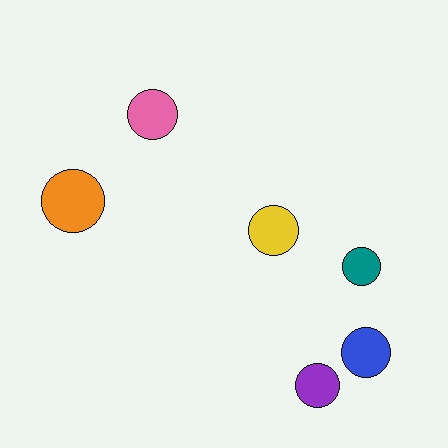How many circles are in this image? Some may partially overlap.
There are 6 circles.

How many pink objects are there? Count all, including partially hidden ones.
There is 1 pink object.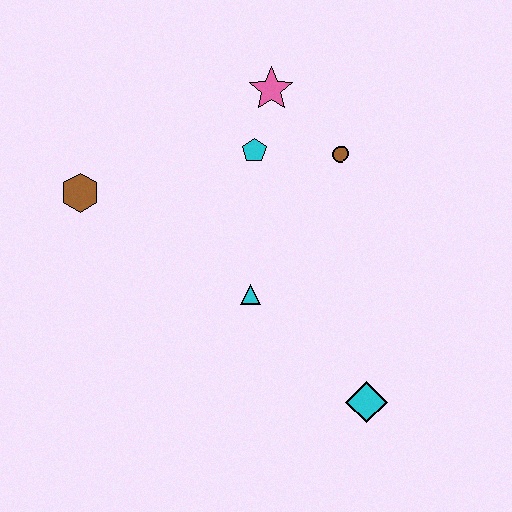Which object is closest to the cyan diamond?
The cyan triangle is closest to the cyan diamond.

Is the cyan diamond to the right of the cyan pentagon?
Yes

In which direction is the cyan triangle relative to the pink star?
The cyan triangle is below the pink star.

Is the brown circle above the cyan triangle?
Yes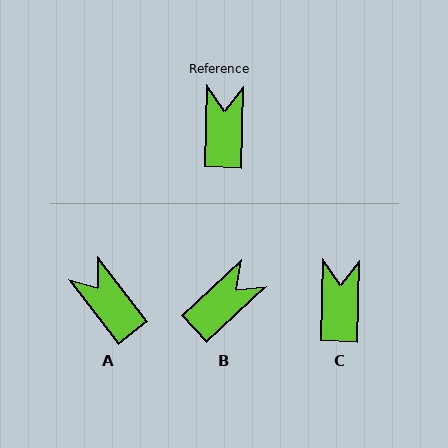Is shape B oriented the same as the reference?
No, it is off by about 45 degrees.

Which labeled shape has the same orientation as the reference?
C.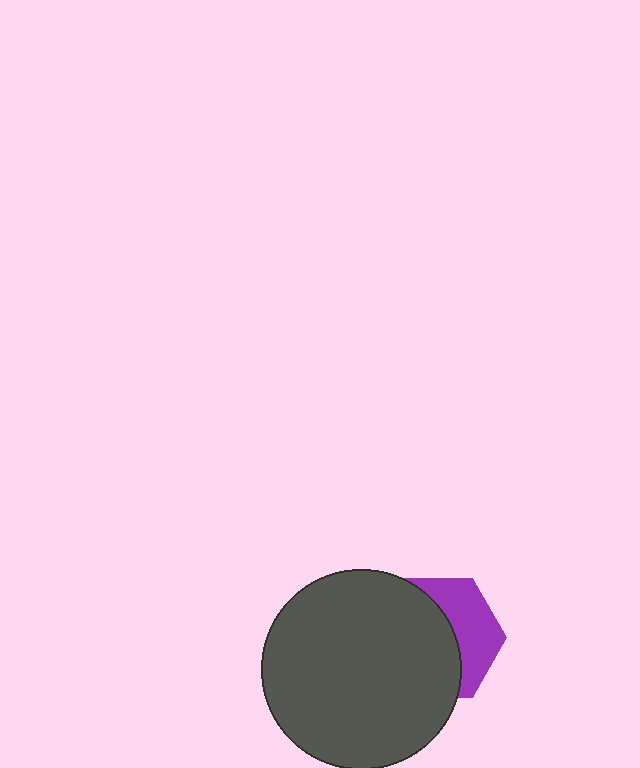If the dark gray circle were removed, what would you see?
You would see the complete purple hexagon.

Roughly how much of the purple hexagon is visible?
A small part of it is visible (roughly 40%).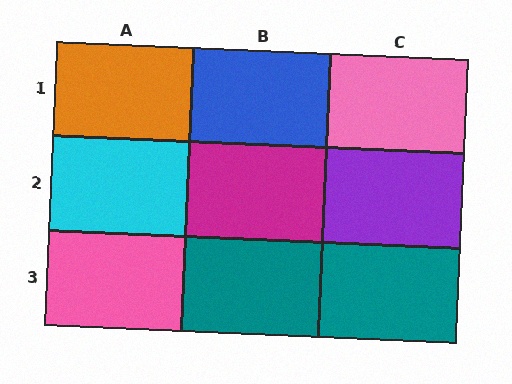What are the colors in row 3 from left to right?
Pink, teal, teal.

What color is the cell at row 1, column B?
Blue.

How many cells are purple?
1 cell is purple.